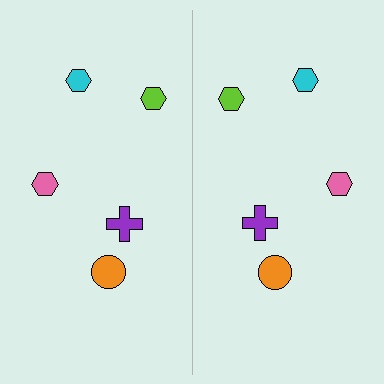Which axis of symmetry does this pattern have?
The pattern has a vertical axis of symmetry running through the center of the image.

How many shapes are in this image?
There are 10 shapes in this image.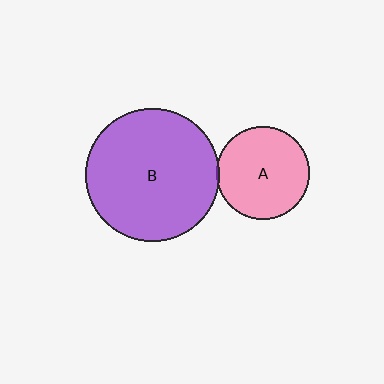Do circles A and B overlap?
Yes.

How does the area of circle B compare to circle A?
Approximately 2.1 times.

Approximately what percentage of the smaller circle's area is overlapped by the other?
Approximately 5%.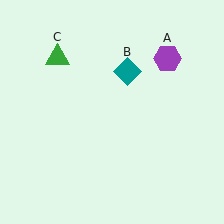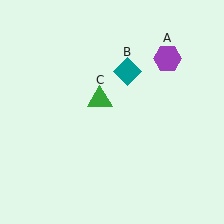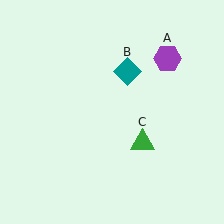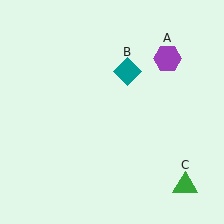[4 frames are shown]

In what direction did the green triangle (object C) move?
The green triangle (object C) moved down and to the right.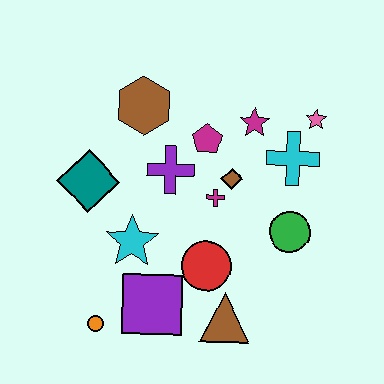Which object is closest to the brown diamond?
The magenta cross is closest to the brown diamond.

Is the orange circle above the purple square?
No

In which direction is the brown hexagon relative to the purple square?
The brown hexagon is above the purple square.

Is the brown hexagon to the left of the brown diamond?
Yes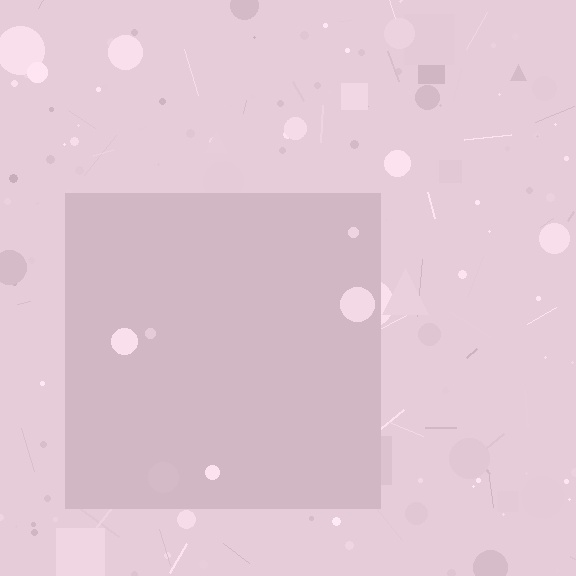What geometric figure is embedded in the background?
A square is embedded in the background.